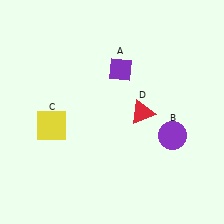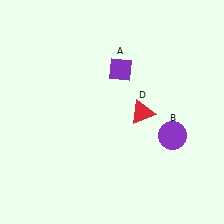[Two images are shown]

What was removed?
The yellow square (C) was removed in Image 2.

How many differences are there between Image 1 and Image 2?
There is 1 difference between the two images.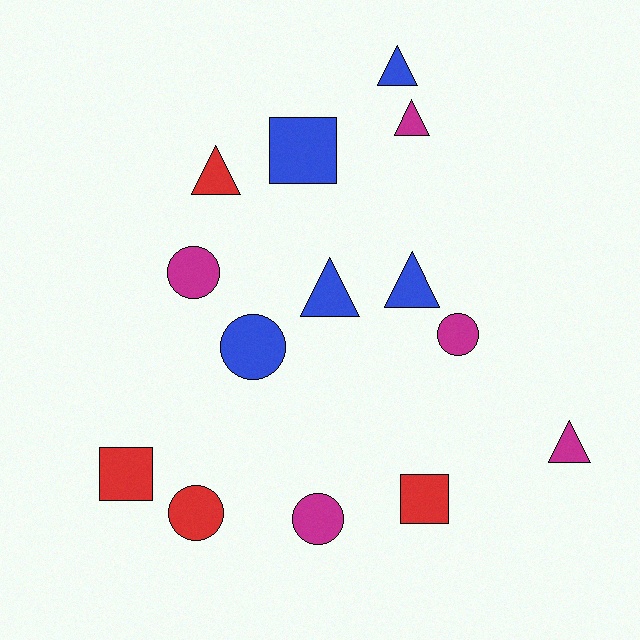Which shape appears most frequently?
Triangle, with 6 objects.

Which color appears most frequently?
Blue, with 5 objects.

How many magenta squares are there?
There are no magenta squares.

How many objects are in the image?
There are 14 objects.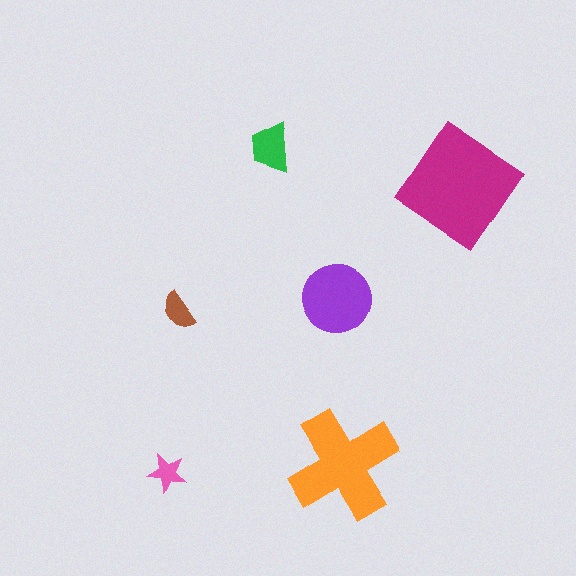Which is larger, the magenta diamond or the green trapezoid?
The magenta diamond.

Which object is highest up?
The green trapezoid is topmost.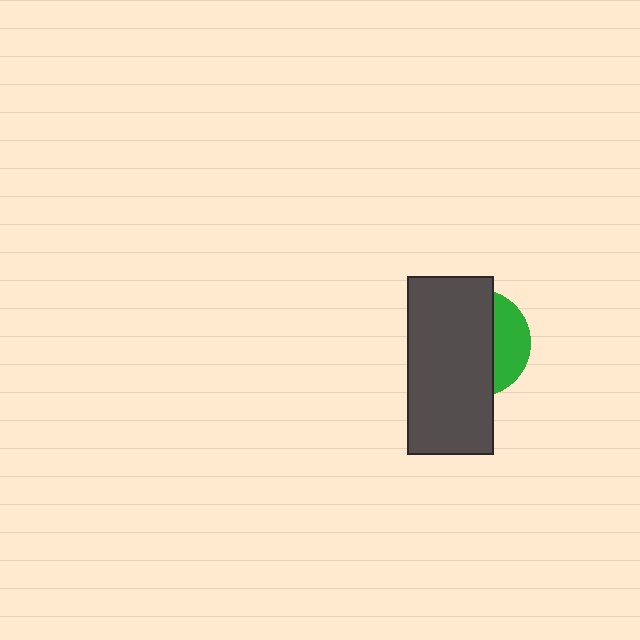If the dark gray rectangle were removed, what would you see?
You would see the complete green circle.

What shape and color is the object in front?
The object in front is a dark gray rectangle.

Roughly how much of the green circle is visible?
A small part of it is visible (roughly 31%).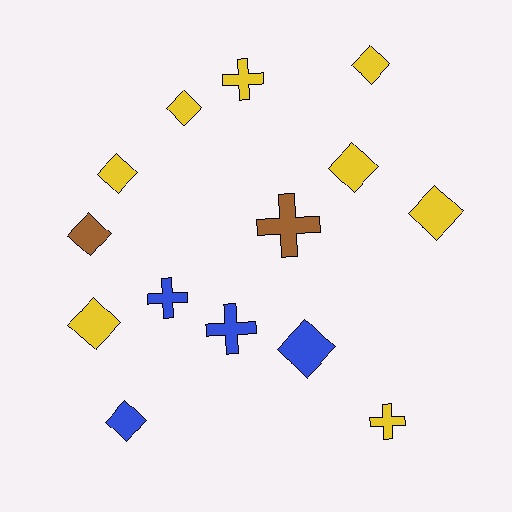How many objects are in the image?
There are 14 objects.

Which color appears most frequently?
Yellow, with 8 objects.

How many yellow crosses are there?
There are 2 yellow crosses.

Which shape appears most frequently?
Diamond, with 9 objects.